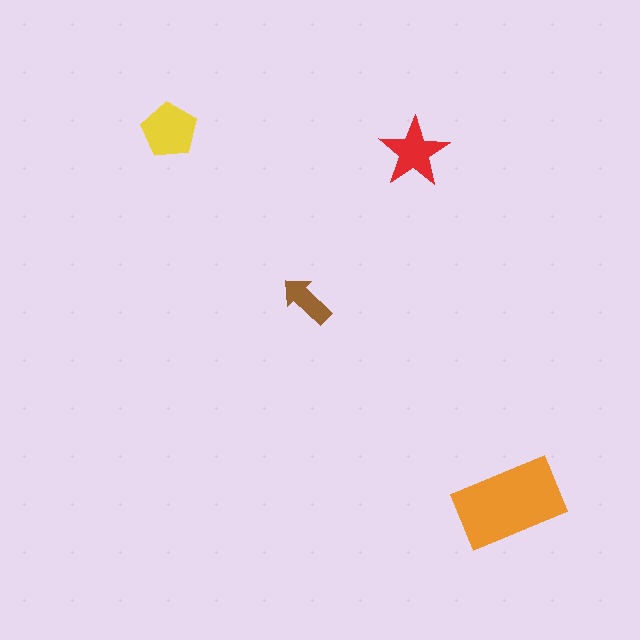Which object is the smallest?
The brown arrow.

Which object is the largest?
The orange rectangle.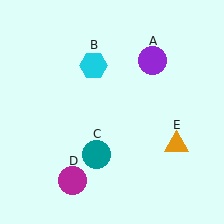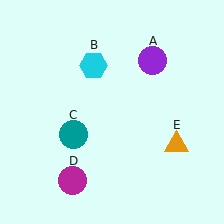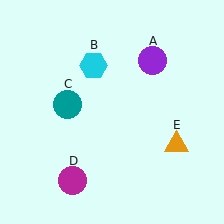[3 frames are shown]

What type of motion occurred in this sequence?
The teal circle (object C) rotated clockwise around the center of the scene.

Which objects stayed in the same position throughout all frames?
Purple circle (object A) and cyan hexagon (object B) and magenta circle (object D) and orange triangle (object E) remained stationary.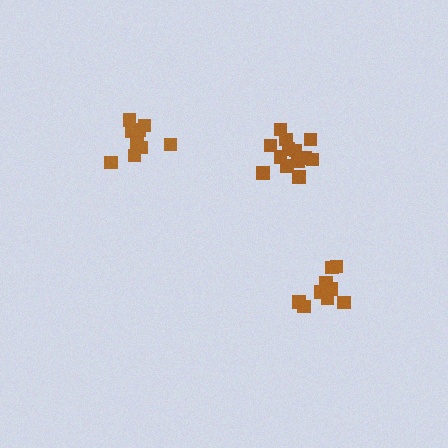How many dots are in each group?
Group 1: 10 dots, Group 2: 9 dots, Group 3: 13 dots (32 total).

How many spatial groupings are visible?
There are 3 spatial groupings.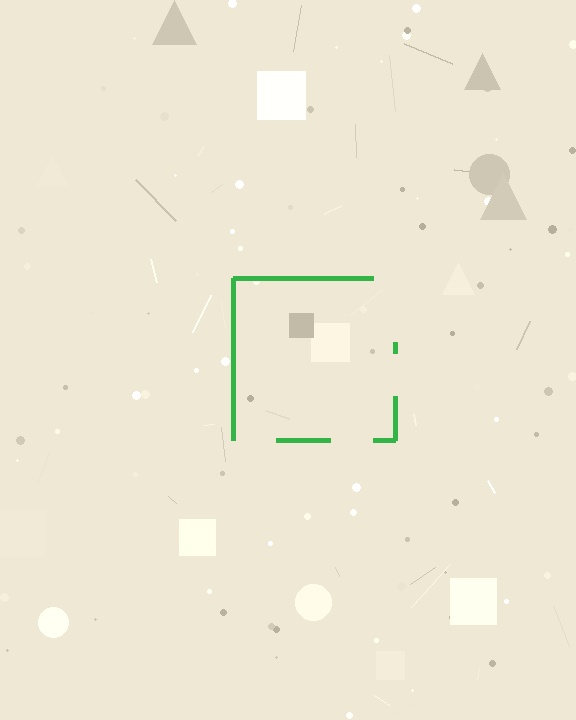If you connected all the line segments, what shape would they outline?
They would outline a square.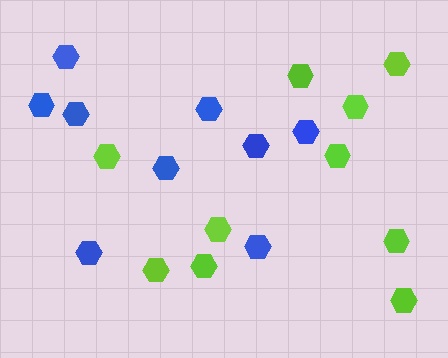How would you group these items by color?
There are 2 groups: one group of blue hexagons (9) and one group of lime hexagons (10).